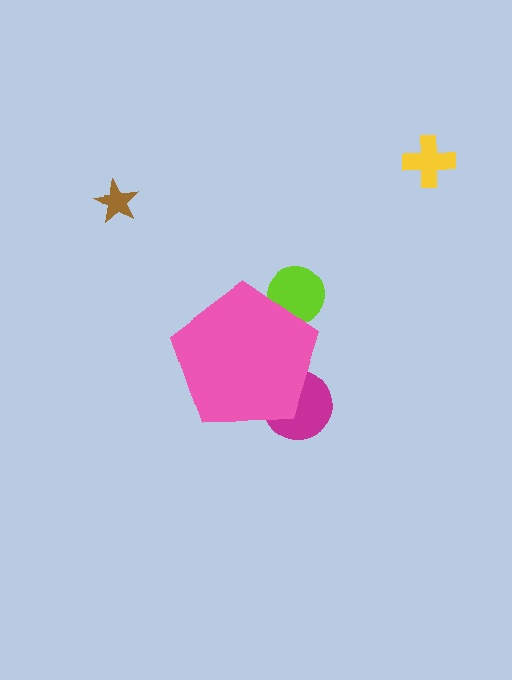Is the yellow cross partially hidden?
No, the yellow cross is fully visible.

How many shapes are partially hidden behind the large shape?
2 shapes are partially hidden.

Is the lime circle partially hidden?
Yes, the lime circle is partially hidden behind the pink pentagon.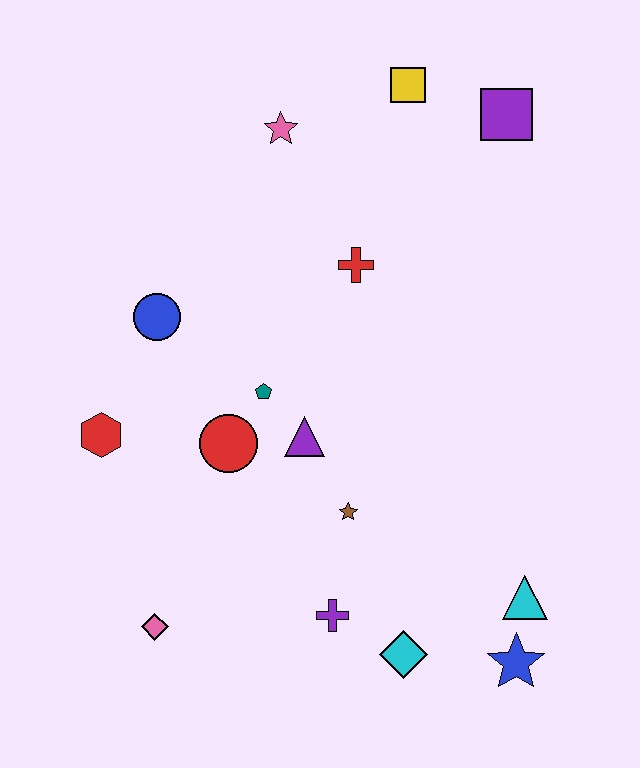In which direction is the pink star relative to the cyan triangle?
The pink star is above the cyan triangle.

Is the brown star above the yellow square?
No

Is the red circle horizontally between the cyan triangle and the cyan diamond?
No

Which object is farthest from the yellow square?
The pink diamond is farthest from the yellow square.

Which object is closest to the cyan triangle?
The blue star is closest to the cyan triangle.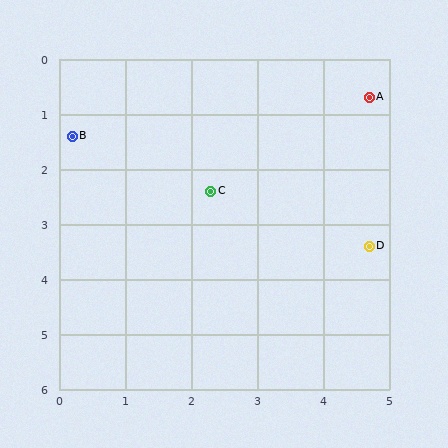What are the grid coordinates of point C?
Point C is at approximately (2.3, 2.4).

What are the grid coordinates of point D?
Point D is at approximately (4.7, 3.4).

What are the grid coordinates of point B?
Point B is at approximately (0.2, 1.4).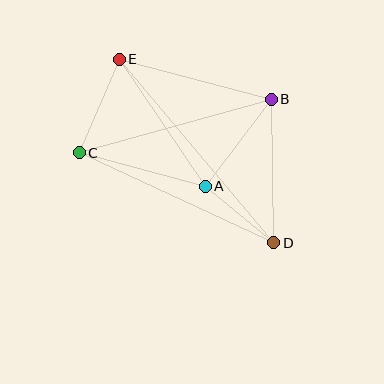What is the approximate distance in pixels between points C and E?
The distance between C and E is approximately 102 pixels.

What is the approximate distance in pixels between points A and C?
The distance between A and C is approximately 130 pixels.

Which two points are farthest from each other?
Points D and E are farthest from each other.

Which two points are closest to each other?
Points A and D are closest to each other.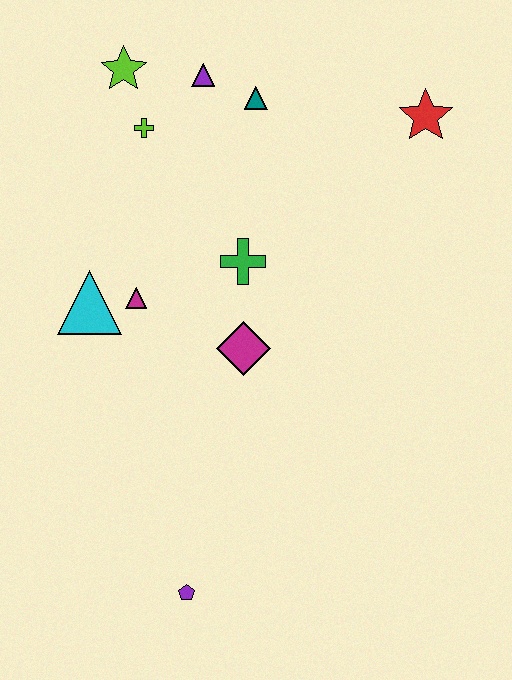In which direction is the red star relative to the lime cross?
The red star is to the right of the lime cross.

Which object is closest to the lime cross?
The lime star is closest to the lime cross.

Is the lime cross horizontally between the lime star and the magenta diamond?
Yes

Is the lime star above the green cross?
Yes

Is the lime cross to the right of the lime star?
Yes